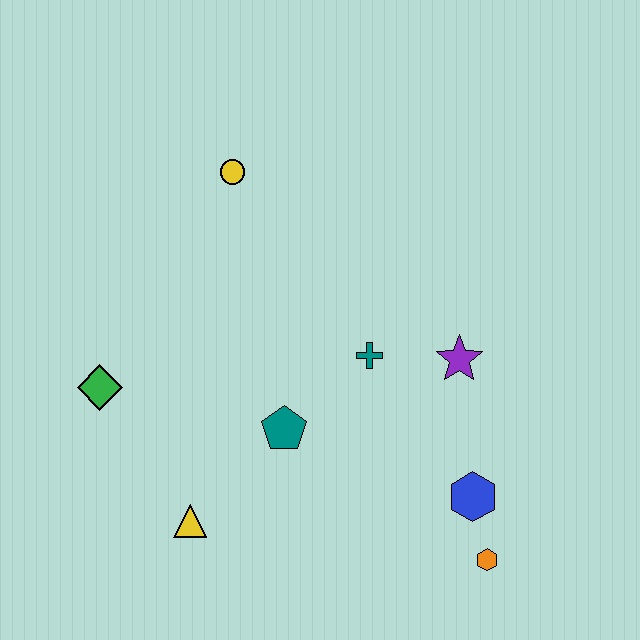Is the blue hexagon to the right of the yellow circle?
Yes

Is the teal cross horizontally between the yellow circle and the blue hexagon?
Yes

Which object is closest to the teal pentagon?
The teal cross is closest to the teal pentagon.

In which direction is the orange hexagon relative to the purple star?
The orange hexagon is below the purple star.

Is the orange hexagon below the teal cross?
Yes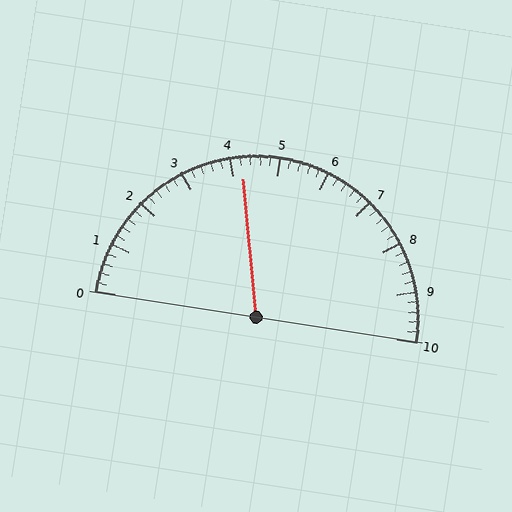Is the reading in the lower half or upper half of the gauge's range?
The reading is in the lower half of the range (0 to 10).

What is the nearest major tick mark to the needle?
The nearest major tick mark is 4.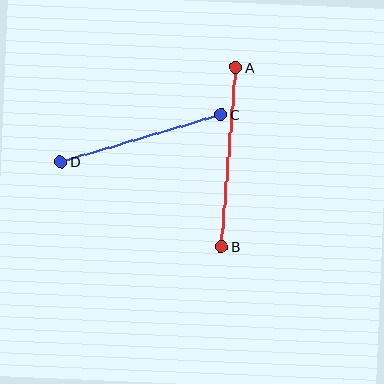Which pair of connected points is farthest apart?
Points A and B are farthest apart.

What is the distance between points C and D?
The distance is approximately 167 pixels.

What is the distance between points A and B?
The distance is approximately 180 pixels.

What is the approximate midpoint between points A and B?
The midpoint is at approximately (229, 157) pixels.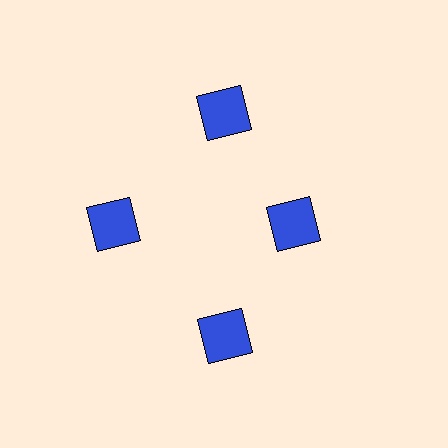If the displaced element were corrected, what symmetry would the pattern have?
It would have 4-fold rotational symmetry — the pattern would map onto itself every 90 degrees.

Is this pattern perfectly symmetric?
No. The 4 blue squares are arranged in a ring, but one element near the 3 o'clock position is pulled inward toward the center, breaking the 4-fold rotational symmetry.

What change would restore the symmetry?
The symmetry would be restored by moving it outward, back onto the ring so that all 4 squares sit at equal angles and equal distance from the center.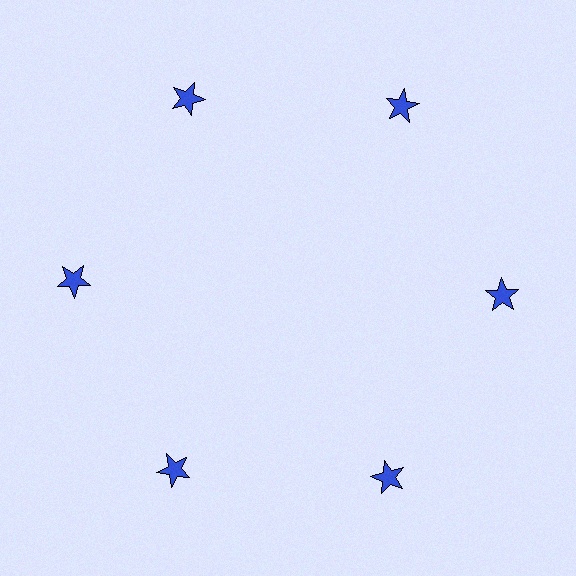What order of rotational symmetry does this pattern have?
This pattern has 6-fold rotational symmetry.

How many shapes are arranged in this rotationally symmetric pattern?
There are 6 shapes, arranged in 6 groups of 1.